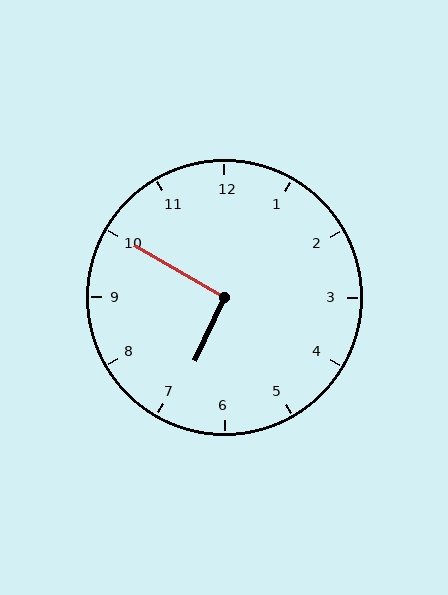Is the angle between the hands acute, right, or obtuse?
It is right.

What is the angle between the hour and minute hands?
Approximately 95 degrees.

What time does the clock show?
6:50.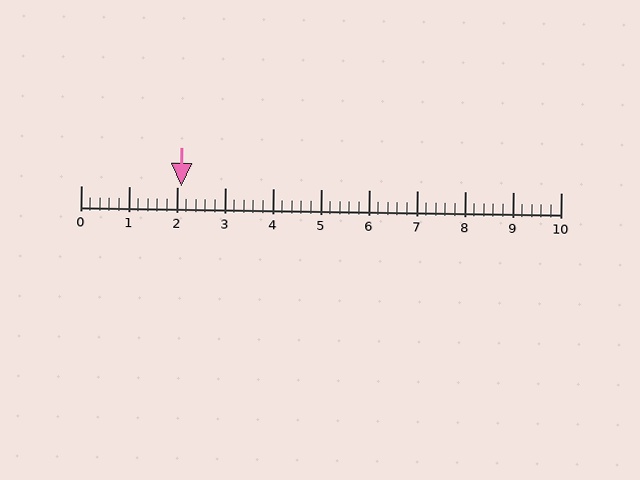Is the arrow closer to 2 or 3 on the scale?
The arrow is closer to 2.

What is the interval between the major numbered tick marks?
The major tick marks are spaced 1 units apart.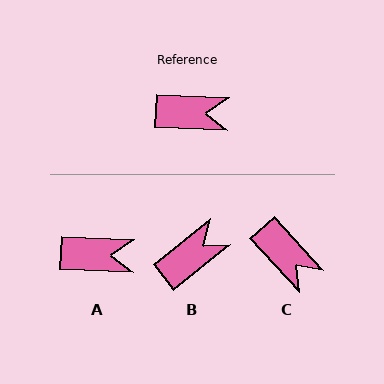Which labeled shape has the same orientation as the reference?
A.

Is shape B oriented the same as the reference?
No, it is off by about 42 degrees.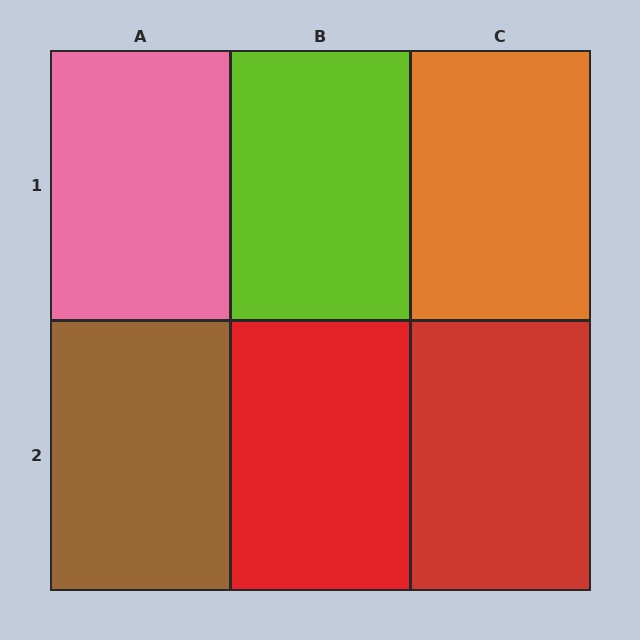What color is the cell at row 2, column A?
Brown.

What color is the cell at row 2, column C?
Red.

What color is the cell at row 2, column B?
Red.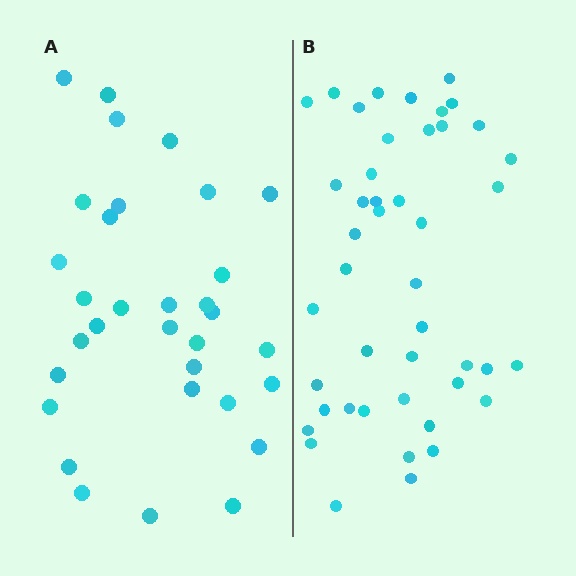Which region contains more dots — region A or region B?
Region B (the right region) has more dots.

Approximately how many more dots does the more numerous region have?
Region B has approximately 15 more dots than region A.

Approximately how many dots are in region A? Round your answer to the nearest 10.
About 30 dots. (The exact count is 32, which rounds to 30.)